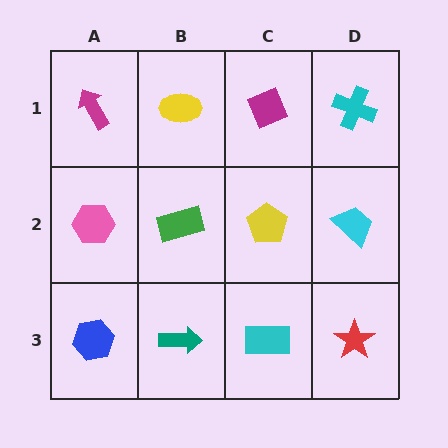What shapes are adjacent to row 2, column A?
A magenta arrow (row 1, column A), a blue hexagon (row 3, column A), a green rectangle (row 2, column B).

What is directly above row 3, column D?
A cyan trapezoid.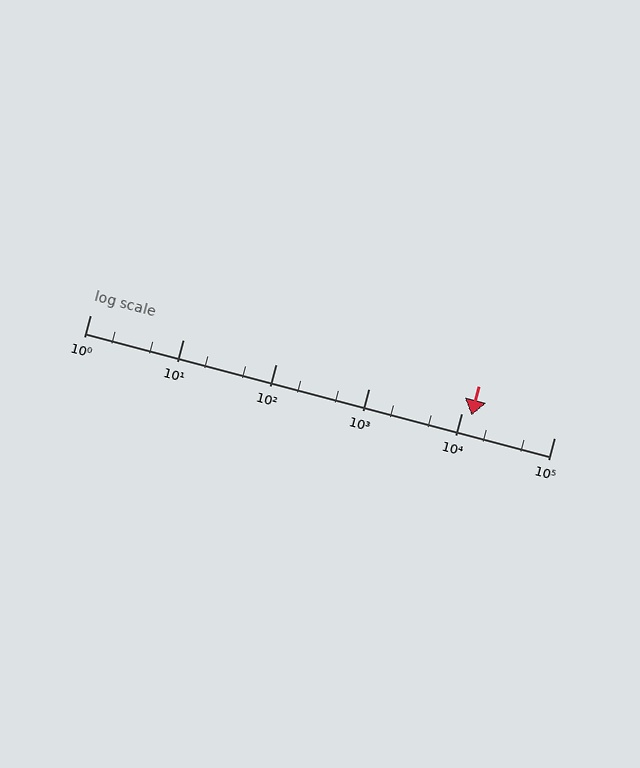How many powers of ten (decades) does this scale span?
The scale spans 5 decades, from 1 to 100000.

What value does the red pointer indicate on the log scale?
The pointer indicates approximately 13000.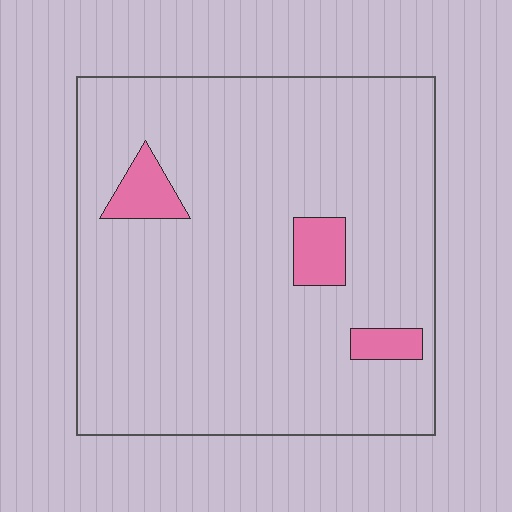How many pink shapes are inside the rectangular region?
3.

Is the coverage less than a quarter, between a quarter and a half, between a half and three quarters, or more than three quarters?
Less than a quarter.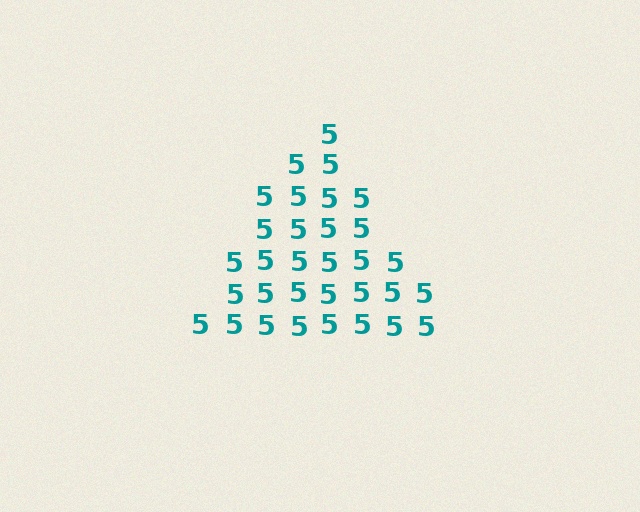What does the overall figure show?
The overall figure shows a triangle.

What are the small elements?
The small elements are digit 5's.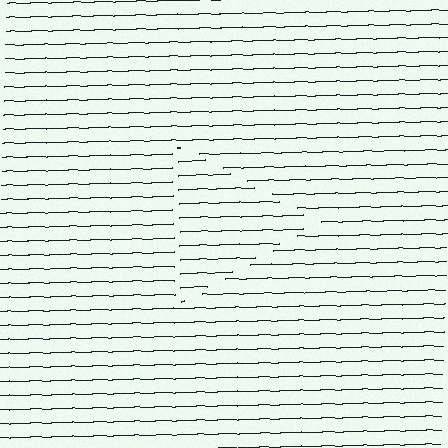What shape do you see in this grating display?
An illusory triangle. The interior of the shape contains the same grating, shifted by half a period — the contour is defined by the phase discontinuity where line-ends from the inner and outer gratings abut.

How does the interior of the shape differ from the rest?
The interior of the shape contains the same grating, shifted by half a period — the contour is defined by the phase discontinuity where line-ends from the inner and outer gratings abut.